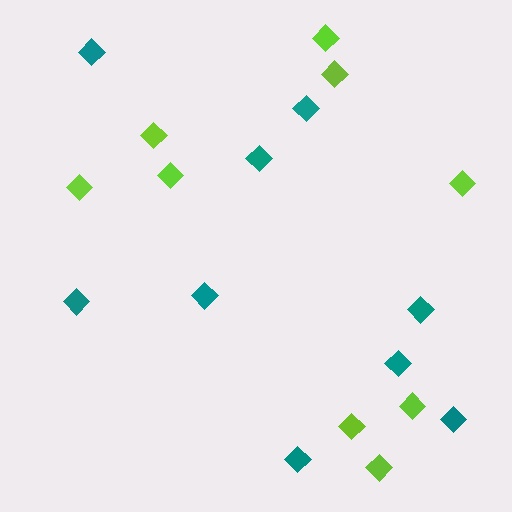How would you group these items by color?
There are 2 groups: one group of teal diamonds (9) and one group of lime diamonds (9).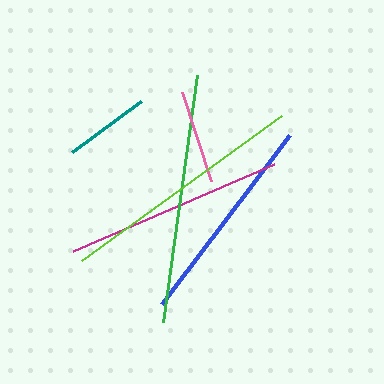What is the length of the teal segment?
The teal segment is approximately 86 pixels long.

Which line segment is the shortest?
The teal line is the shortest at approximately 86 pixels.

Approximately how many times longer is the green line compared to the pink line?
The green line is approximately 2.6 times the length of the pink line.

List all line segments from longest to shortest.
From longest to shortest: green, lime, magenta, blue, pink, teal.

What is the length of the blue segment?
The blue segment is approximately 212 pixels long.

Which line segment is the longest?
The green line is the longest at approximately 249 pixels.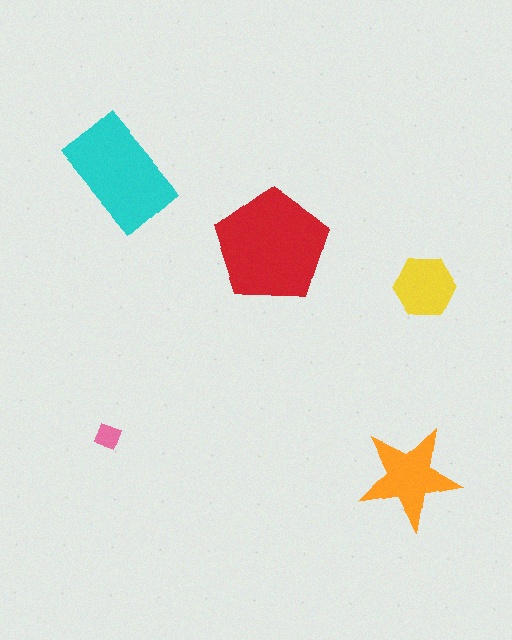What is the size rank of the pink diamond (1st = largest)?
5th.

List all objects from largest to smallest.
The red pentagon, the cyan rectangle, the orange star, the yellow hexagon, the pink diamond.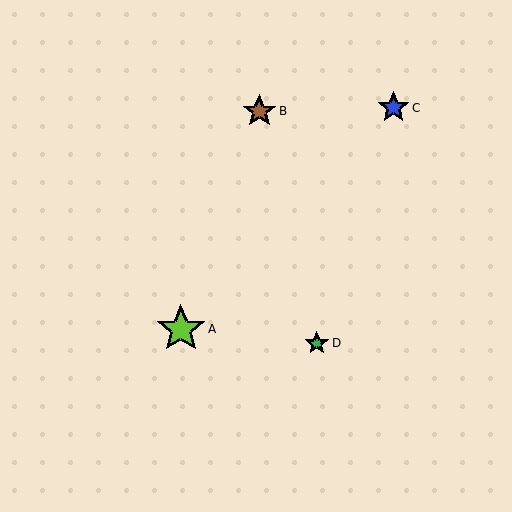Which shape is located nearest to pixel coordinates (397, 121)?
The blue star (labeled C) at (394, 108) is nearest to that location.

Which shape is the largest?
The lime star (labeled A) is the largest.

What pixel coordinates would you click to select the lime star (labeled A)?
Click at (181, 329) to select the lime star A.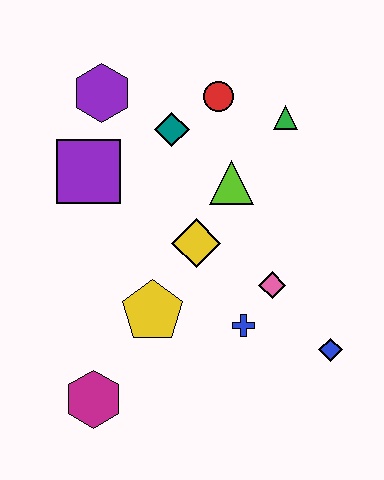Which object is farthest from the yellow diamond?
The magenta hexagon is farthest from the yellow diamond.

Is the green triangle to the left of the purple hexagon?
No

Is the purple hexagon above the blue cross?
Yes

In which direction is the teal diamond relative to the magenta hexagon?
The teal diamond is above the magenta hexagon.